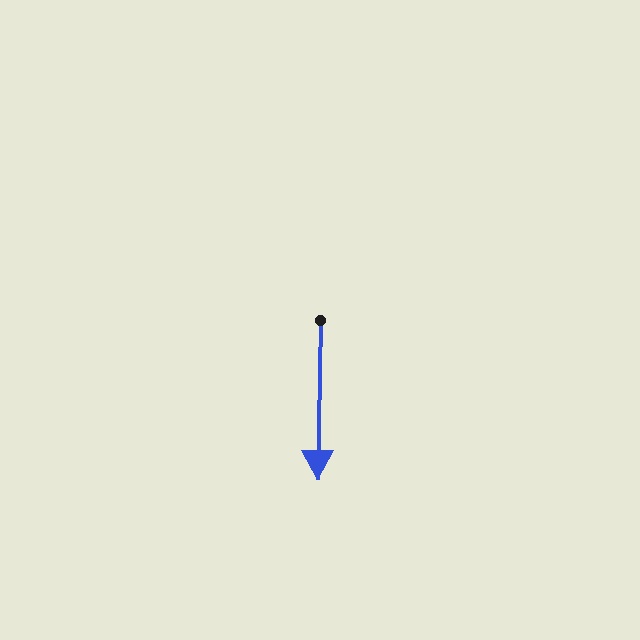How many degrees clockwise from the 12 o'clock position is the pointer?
Approximately 181 degrees.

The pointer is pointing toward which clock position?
Roughly 6 o'clock.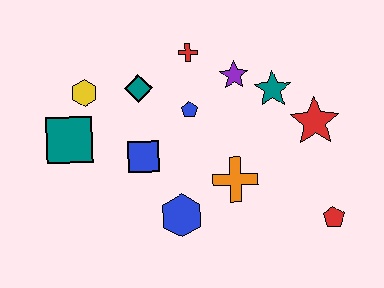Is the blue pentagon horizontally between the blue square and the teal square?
No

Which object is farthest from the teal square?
The red pentagon is farthest from the teal square.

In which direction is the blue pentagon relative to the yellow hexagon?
The blue pentagon is to the right of the yellow hexagon.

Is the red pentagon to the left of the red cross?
No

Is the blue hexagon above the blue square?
No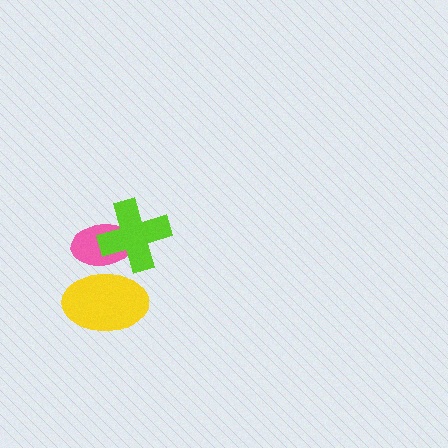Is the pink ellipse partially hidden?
Yes, it is partially covered by another shape.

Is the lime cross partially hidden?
No, no other shape covers it.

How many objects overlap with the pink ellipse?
2 objects overlap with the pink ellipse.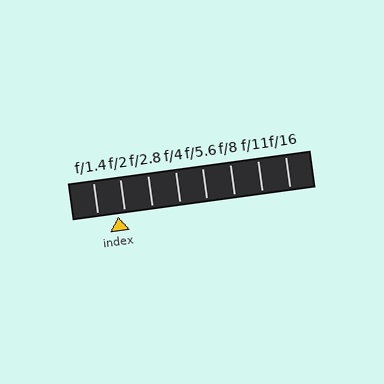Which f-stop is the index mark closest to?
The index mark is closest to f/2.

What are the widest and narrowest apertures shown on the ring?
The widest aperture shown is f/1.4 and the narrowest is f/16.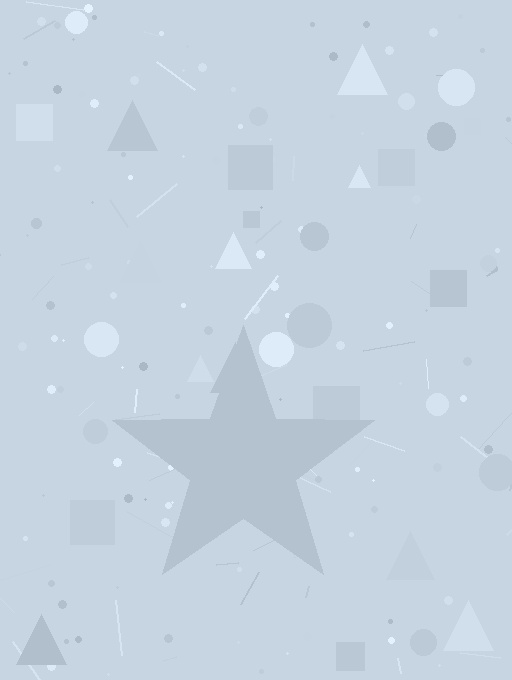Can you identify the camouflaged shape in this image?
The camouflaged shape is a star.